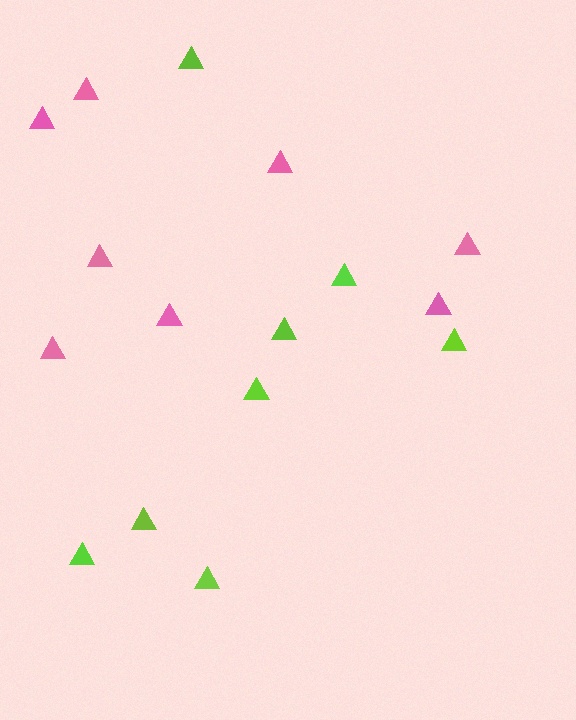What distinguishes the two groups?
There are 2 groups: one group of pink triangles (8) and one group of lime triangles (8).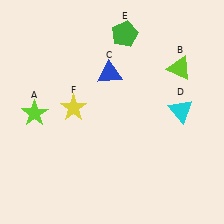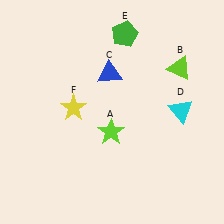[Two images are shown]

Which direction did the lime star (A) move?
The lime star (A) moved right.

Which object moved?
The lime star (A) moved right.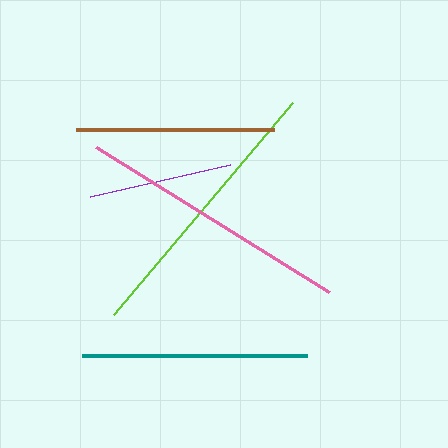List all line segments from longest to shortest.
From longest to shortest: lime, pink, teal, brown, purple.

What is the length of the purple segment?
The purple segment is approximately 144 pixels long.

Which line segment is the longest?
The lime line is the longest at approximately 278 pixels.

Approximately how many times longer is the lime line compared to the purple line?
The lime line is approximately 1.9 times the length of the purple line.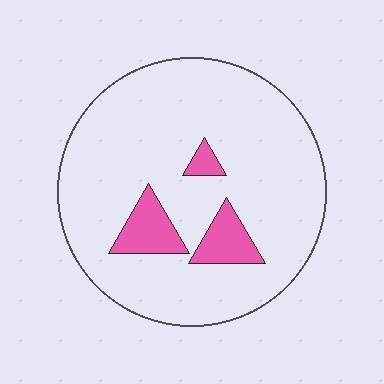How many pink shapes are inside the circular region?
3.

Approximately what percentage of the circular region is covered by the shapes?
Approximately 10%.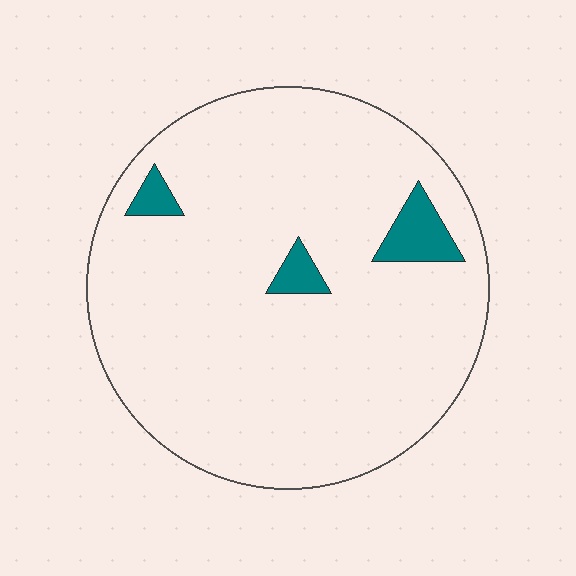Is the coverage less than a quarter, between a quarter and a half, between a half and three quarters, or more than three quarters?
Less than a quarter.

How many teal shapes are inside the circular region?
3.